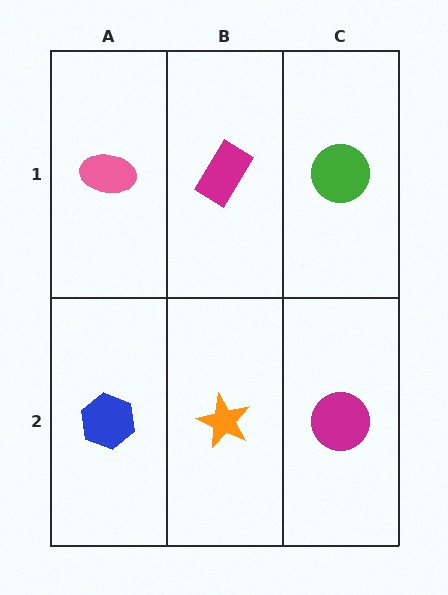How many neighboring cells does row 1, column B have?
3.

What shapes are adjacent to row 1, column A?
A blue hexagon (row 2, column A), a magenta rectangle (row 1, column B).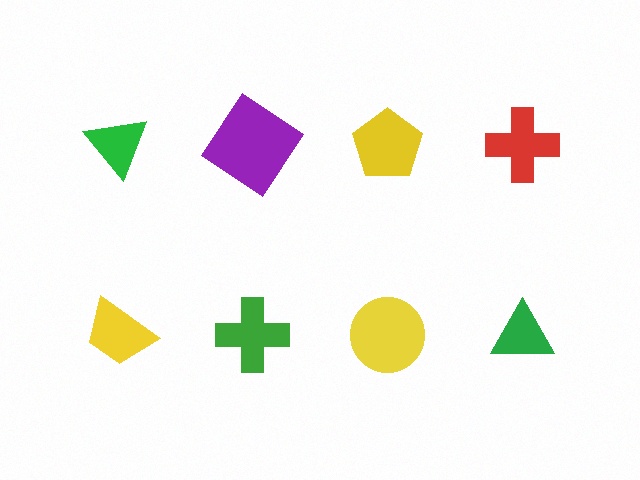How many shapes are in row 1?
4 shapes.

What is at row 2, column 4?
A green triangle.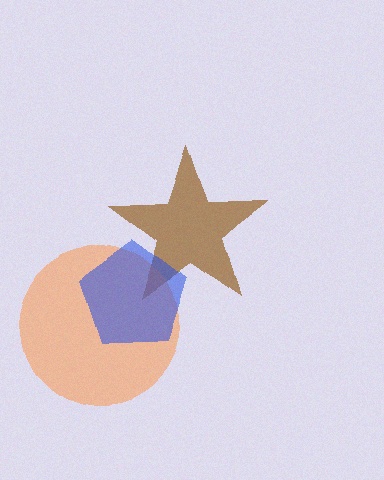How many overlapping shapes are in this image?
There are 3 overlapping shapes in the image.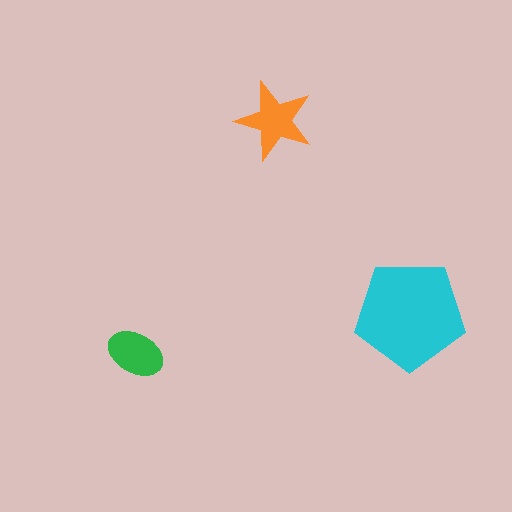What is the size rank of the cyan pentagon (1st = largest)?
1st.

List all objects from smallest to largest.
The green ellipse, the orange star, the cyan pentagon.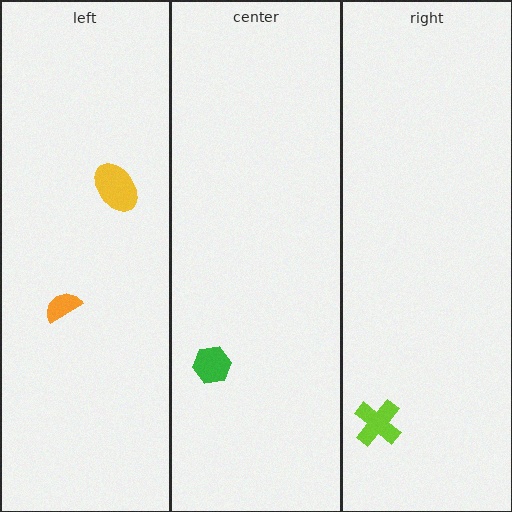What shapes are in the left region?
The yellow ellipse, the orange semicircle.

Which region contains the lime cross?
The right region.